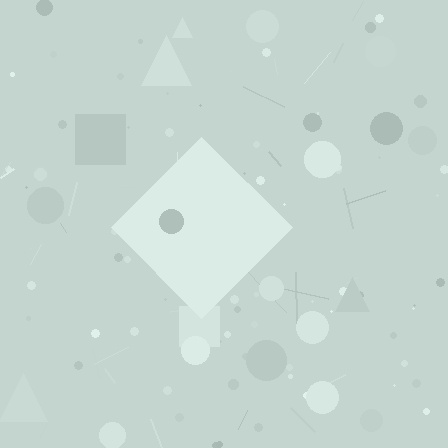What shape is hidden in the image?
A diamond is hidden in the image.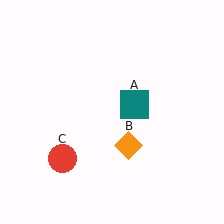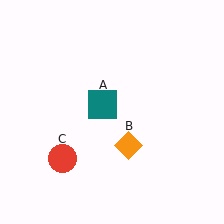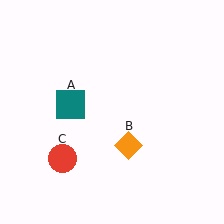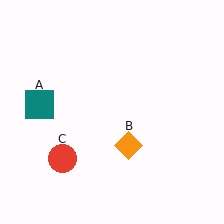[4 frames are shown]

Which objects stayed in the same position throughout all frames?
Orange diamond (object B) and red circle (object C) remained stationary.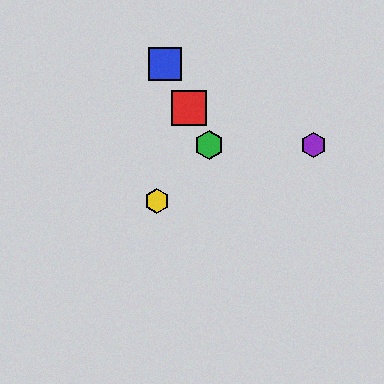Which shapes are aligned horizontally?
The green hexagon, the purple hexagon are aligned horizontally.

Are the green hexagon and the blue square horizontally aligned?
No, the green hexagon is at y≈145 and the blue square is at y≈64.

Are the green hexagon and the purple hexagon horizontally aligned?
Yes, both are at y≈145.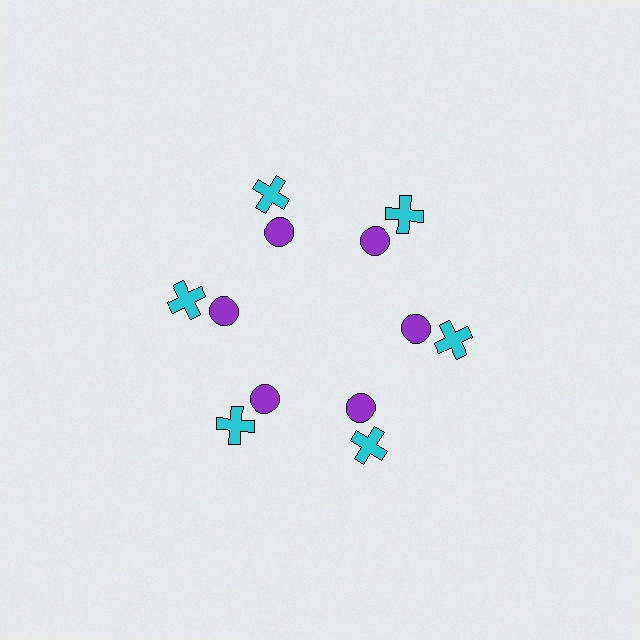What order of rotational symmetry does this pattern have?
This pattern has 6-fold rotational symmetry.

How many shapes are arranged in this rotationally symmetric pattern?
There are 12 shapes, arranged in 6 groups of 2.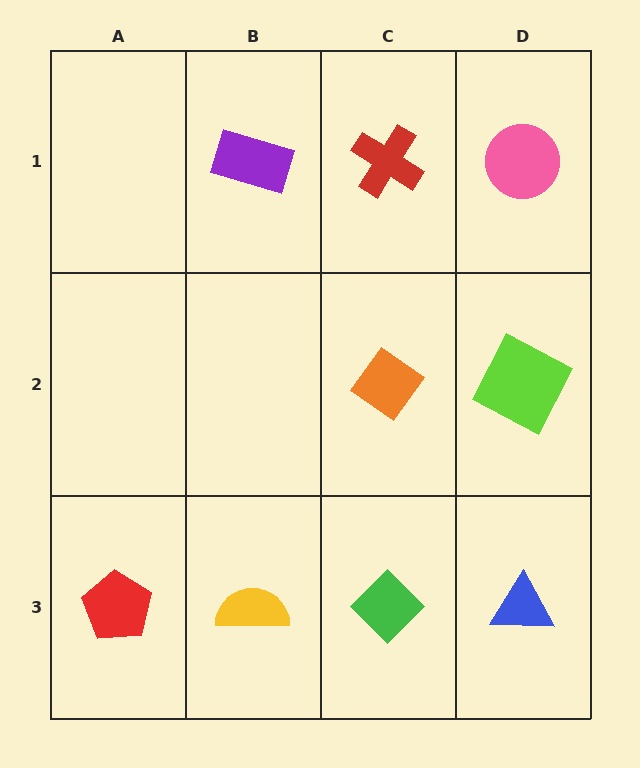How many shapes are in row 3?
4 shapes.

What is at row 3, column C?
A green diamond.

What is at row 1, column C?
A red cross.